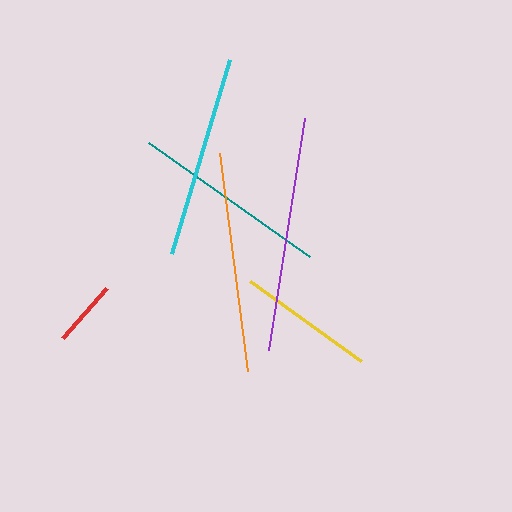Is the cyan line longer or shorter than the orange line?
The orange line is longer than the cyan line.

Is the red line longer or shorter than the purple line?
The purple line is longer than the red line.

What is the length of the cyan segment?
The cyan segment is approximately 203 pixels long.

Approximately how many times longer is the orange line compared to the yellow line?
The orange line is approximately 1.6 times the length of the yellow line.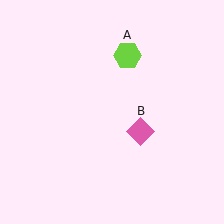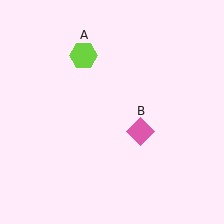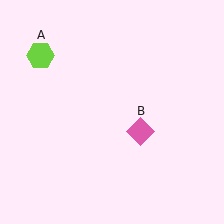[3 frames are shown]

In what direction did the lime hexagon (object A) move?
The lime hexagon (object A) moved left.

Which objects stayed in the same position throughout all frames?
Pink diamond (object B) remained stationary.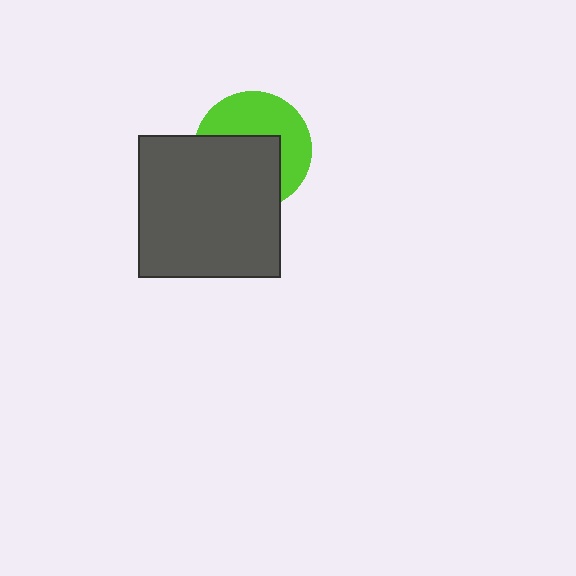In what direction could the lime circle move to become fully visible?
The lime circle could move toward the upper-right. That would shift it out from behind the dark gray square entirely.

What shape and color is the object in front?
The object in front is a dark gray square.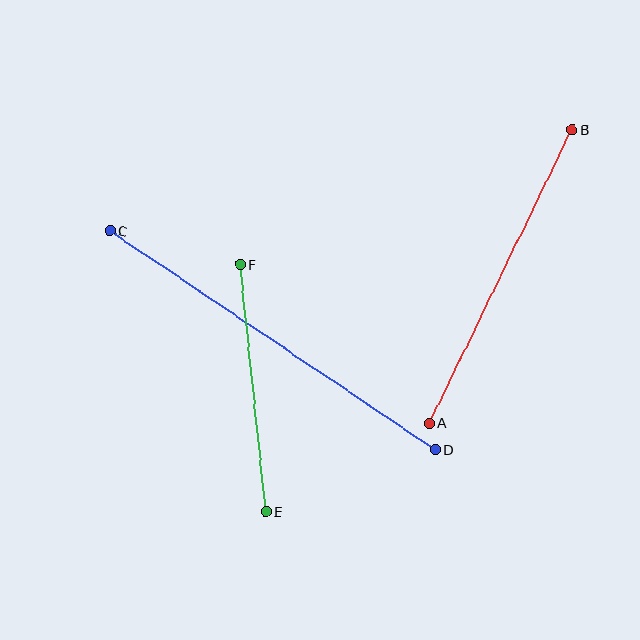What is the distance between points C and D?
The distance is approximately 392 pixels.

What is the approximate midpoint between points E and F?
The midpoint is at approximately (253, 388) pixels.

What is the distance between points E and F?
The distance is approximately 249 pixels.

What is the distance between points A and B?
The distance is approximately 326 pixels.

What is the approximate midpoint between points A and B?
The midpoint is at approximately (501, 277) pixels.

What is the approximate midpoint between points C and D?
The midpoint is at approximately (272, 340) pixels.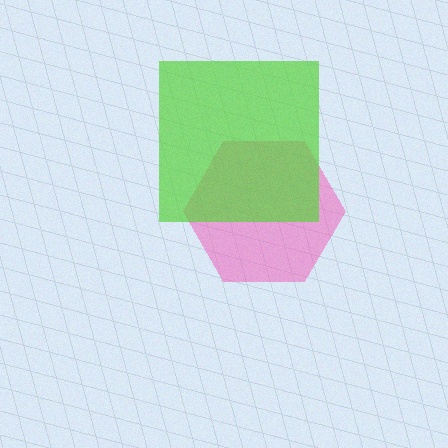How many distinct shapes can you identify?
There are 2 distinct shapes: a pink hexagon, a lime square.